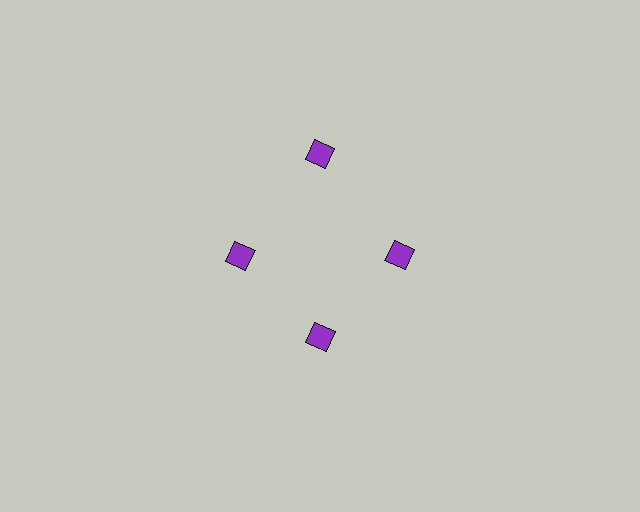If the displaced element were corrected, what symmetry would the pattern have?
It would have 4-fold rotational symmetry — the pattern would map onto itself every 90 degrees.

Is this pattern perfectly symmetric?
No. The 4 purple squares are arranged in a ring, but one element near the 12 o'clock position is pushed outward from the center, breaking the 4-fold rotational symmetry.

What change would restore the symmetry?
The symmetry would be restored by moving it inward, back onto the ring so that all 4 squares sit at equal angles and equal distance from the center.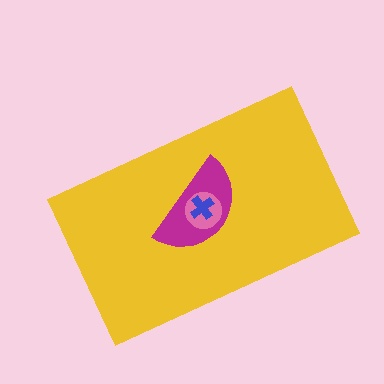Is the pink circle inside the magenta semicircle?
Yes.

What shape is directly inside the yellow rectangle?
The magenta semicircle.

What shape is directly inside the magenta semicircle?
The pink circle.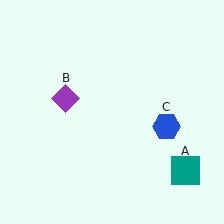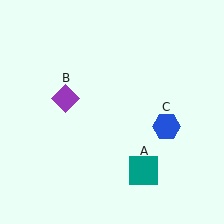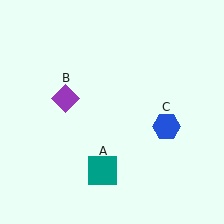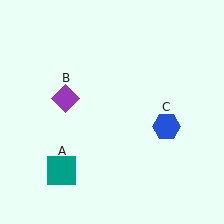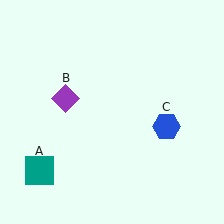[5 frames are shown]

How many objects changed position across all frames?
1 object changed position: teal square (object A).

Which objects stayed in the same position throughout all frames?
Purple diamond (object B) and blue hexagon (object C) remained stationary.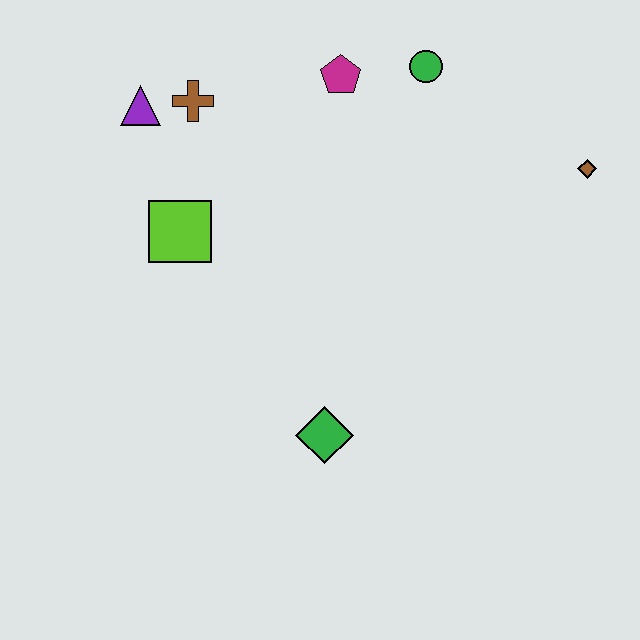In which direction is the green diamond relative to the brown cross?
The green diamond is below the brown cross.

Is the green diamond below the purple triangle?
Yes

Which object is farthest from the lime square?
The brown diamond is farthest from the lime square.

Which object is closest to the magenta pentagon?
The green circle is closest to the magenta pentagon.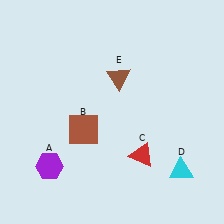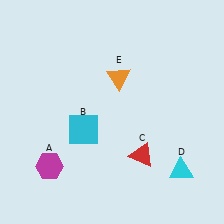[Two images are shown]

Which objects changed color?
A changed from purple to magenta. B changed from brown to cyan. E changed from brown to orange.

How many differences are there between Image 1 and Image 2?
There are 3 differences between the two images.